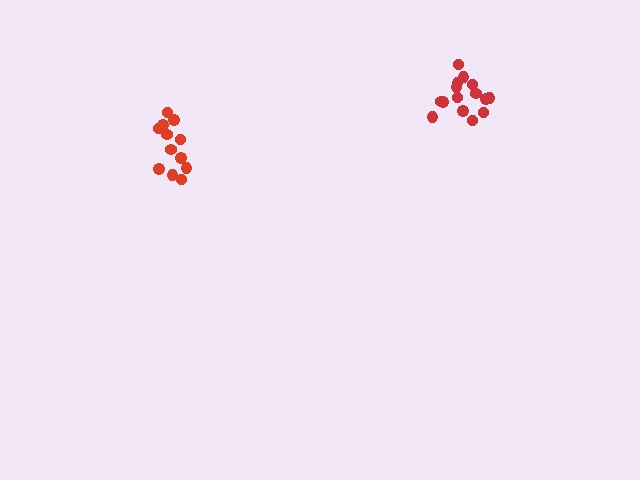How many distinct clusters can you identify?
There are 2 distinct clusters.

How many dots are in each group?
Group 1: 12 dots, Group 2: 15 dots (27 total).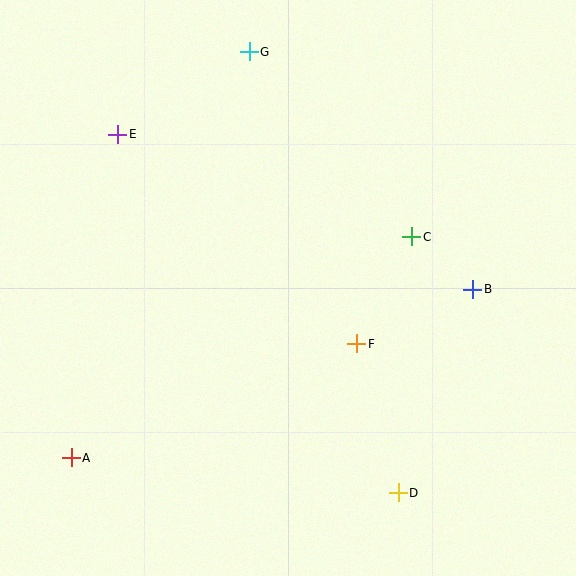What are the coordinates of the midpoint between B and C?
The midpoint between B and C is at (442, 263).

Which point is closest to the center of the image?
Point F at (357, 344) is closest to the center.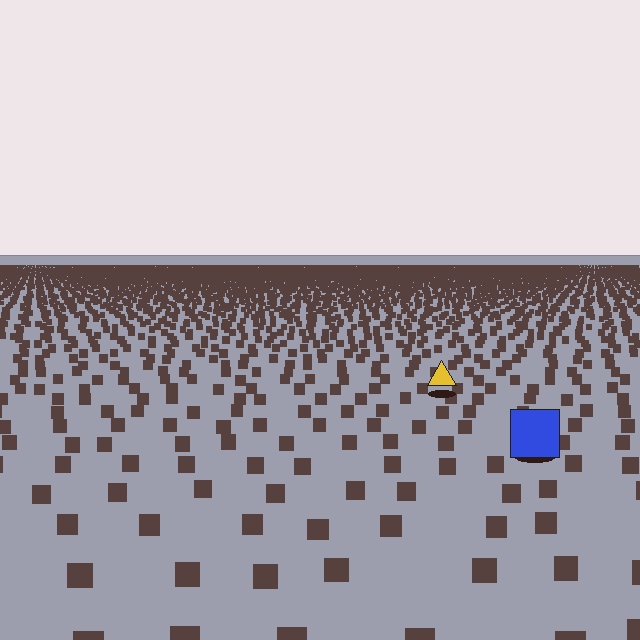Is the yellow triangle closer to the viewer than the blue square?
No. The blue square is closer — you can tell from the texture gradient: the ground texture is coarser near it.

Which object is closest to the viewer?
The blue square is closest. The texture marks near it are larger and more spread out.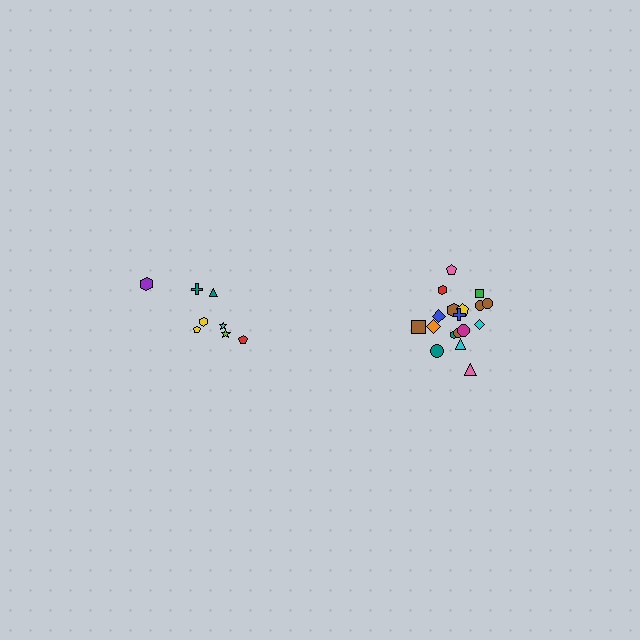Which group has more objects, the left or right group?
The right group.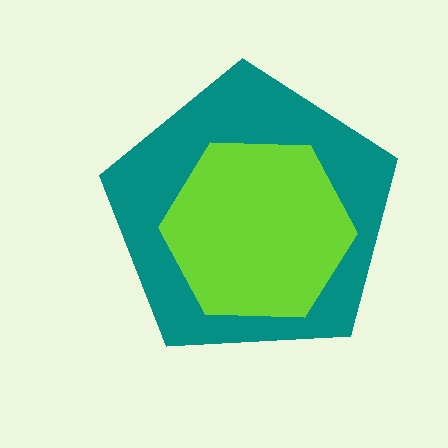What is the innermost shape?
The lime hexagon.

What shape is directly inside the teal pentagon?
The lime hexagon.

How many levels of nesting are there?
2.